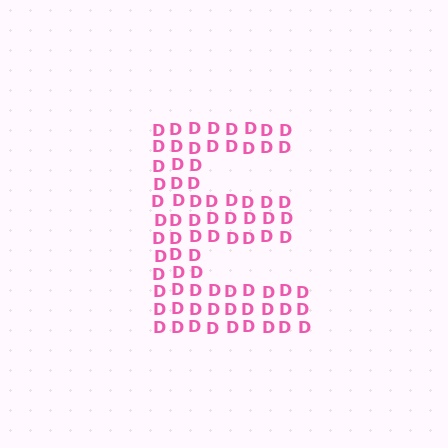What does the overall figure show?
The overall figure shows the letter E.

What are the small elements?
The small elements are letter D's.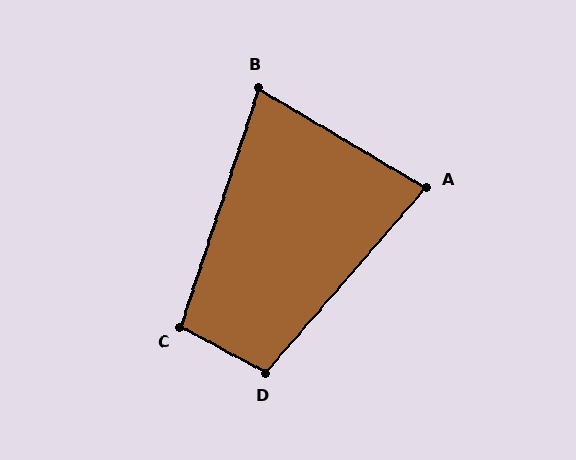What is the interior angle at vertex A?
Approximately 80 degrees (acute).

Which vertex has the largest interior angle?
D, at approximately 102 degrees.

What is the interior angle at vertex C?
Approximately 100 degrees (obtuse).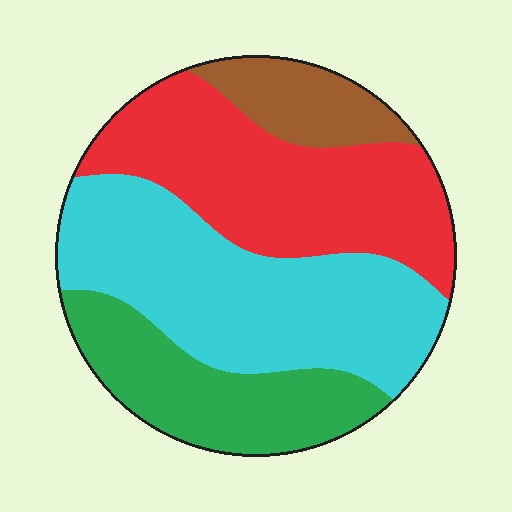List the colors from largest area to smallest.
From largest to smallest: cyan, red, green, brown.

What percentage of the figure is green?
Green takes up between a sixth and a third of the figure.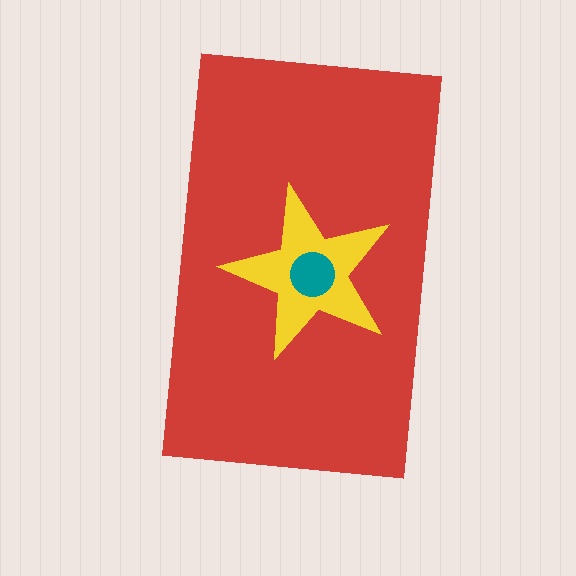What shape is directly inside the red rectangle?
The yellow star.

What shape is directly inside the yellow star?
The teal circle.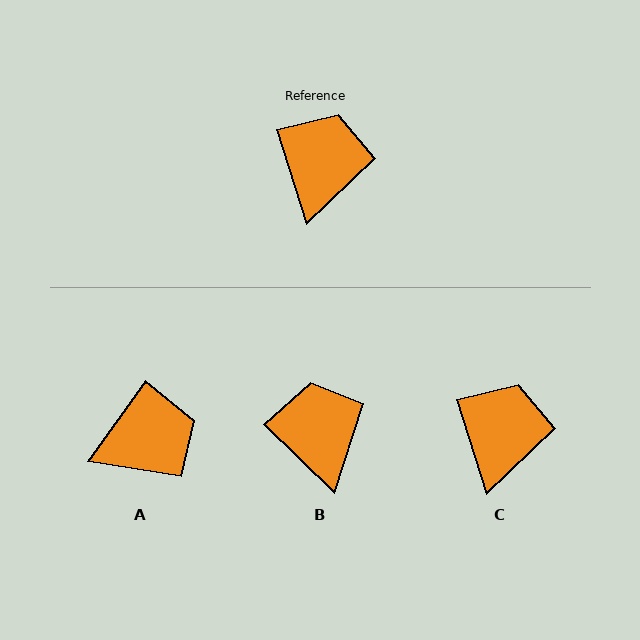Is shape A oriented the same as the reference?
No, it is off by about 53 degrees.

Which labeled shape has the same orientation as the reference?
C.